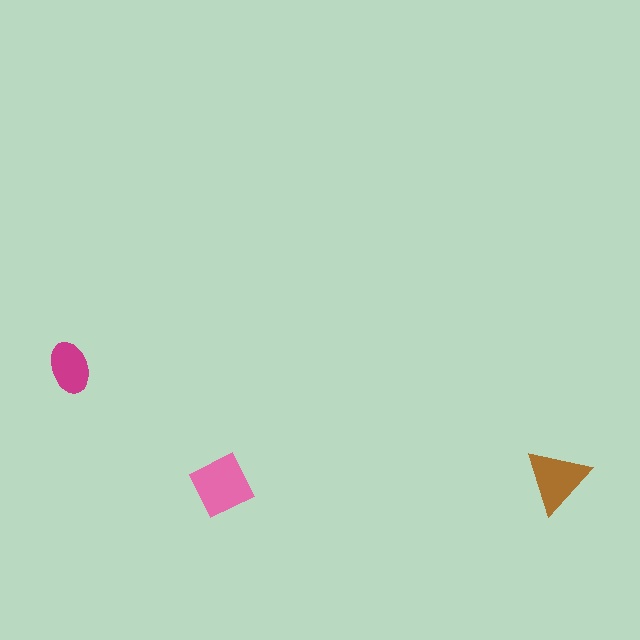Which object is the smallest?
The magenta ellipse.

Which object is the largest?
The pink diamond.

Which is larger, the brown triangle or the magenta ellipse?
The brown triangle.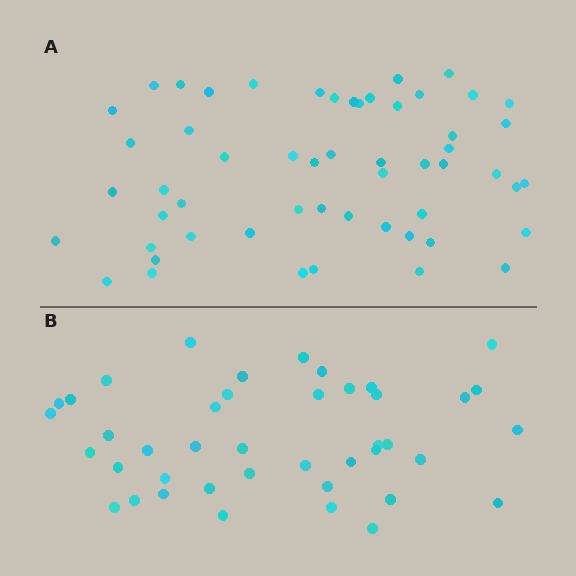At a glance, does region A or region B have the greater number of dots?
Region A (the top region) has more dots.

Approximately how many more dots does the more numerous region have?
Region A has approximately 15 more dots than region B.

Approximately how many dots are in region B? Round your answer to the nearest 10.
About 40 dots. (The exact count is 42, which rounds to 40.)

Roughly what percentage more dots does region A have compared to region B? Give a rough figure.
About 30% more.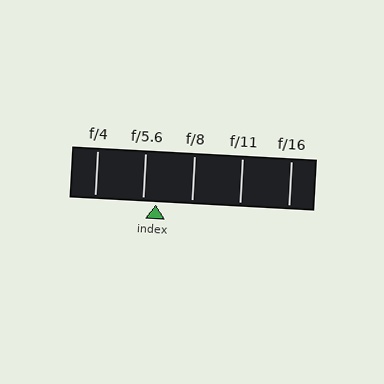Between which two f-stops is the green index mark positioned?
The index mark is between f/5.6 and f/8.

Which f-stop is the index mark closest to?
The index mark is closest to f/5.6.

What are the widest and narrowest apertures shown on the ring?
The widest aperture shown is f/4 and the narrowest is f/16.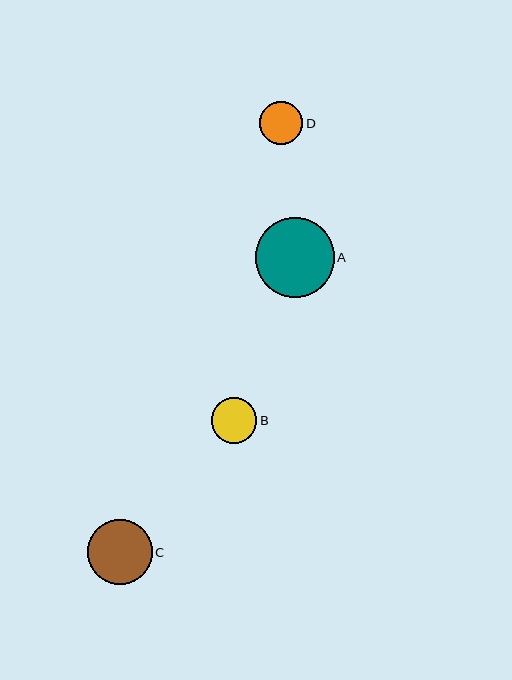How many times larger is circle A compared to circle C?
Circle A is approximately 1.2 times the size of circle C.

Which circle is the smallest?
Circle D is the smallest with a size of approximately 43 pixels.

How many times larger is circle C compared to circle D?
Circle C is approximately 1.5 times the size of circle D.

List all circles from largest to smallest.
From largest to smallest: A, C, B, D.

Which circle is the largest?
Circle A is the largest with a size of approximately 79 pixels.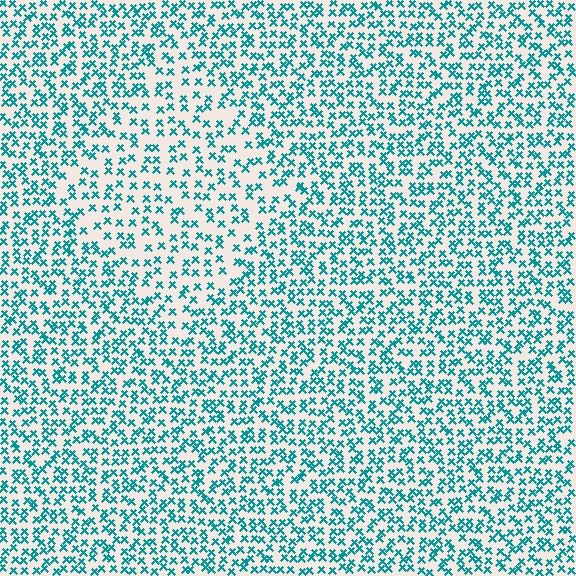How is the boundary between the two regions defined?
The boundary is defined by a change in element density (approximately 1.6x ratio). All elements are the same color, size, and shape.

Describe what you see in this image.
The image contains small teal elements arranged at two different densities. A diamond-shaped region is visible where the elements are less densely packed than the surrounding area.